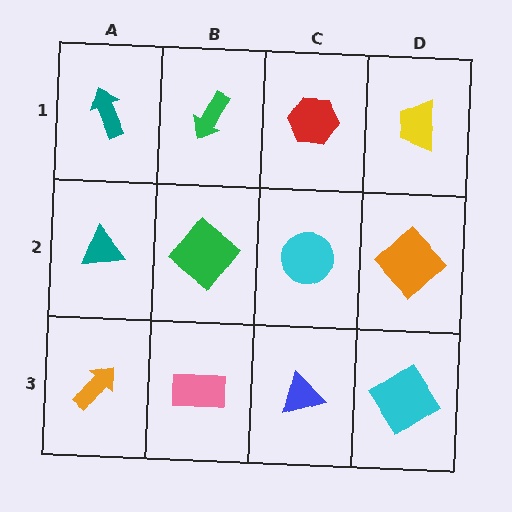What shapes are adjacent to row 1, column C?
A cyan circle (row 2, column C), a green arrow (row 1, column B), a yellow trapezoid (row 1, column D).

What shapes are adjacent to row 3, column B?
A green diamond (row 2, column B), an orange arrow (row 3, column A), a blue triangle (row 3, column C).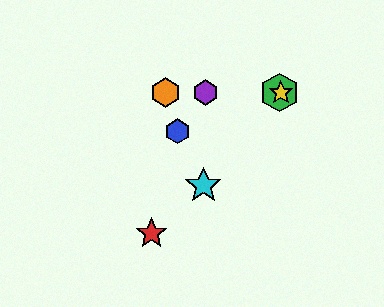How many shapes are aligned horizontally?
4 shapes (the green hexagon, the yellow star, the purple hexagon, the orange hexagon) are aligned horizontally.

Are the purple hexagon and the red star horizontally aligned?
No, the purple hexagon is at y≈93 and the red star is at y≈234.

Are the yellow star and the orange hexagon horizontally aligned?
Yes, both are at y≈93.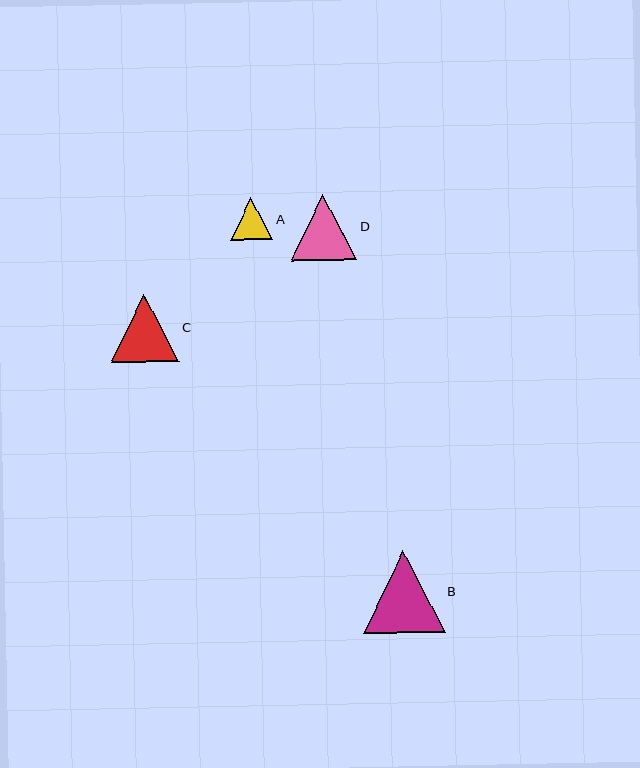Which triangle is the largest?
Triangle B is the largest with a size of approximately 82 pixels.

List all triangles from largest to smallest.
From largest to smallest: B, C, D, A.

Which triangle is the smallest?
Triangle A is the smallest with a size of approximately 42 pixels.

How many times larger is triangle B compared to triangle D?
Triangle B is approximately 1.2 times the size of triangle D.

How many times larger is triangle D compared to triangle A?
Triangle D is approximately 1.6 times the size of triangle A.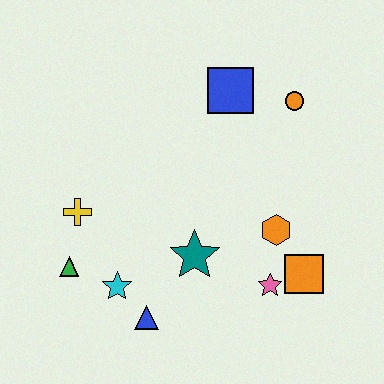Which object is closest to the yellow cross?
The green triangle is closest to the yellow cross.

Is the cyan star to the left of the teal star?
Yes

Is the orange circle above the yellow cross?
Yes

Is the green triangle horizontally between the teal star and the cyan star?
No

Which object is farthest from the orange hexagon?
The green triangle is farthest from the orange hexagon.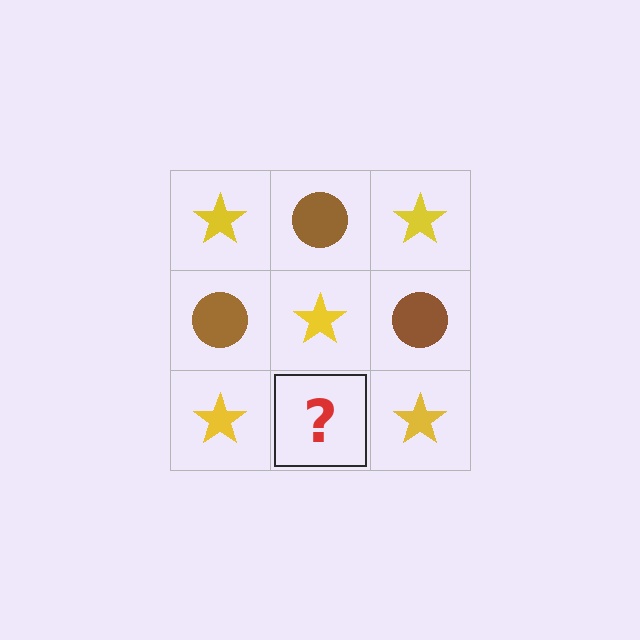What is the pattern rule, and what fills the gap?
The rule is that it alternates yellow star and brown circle in a checkerboard pattern. The gap should be filled with a brown circle.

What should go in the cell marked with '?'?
The missing cell should contain a brown circle.